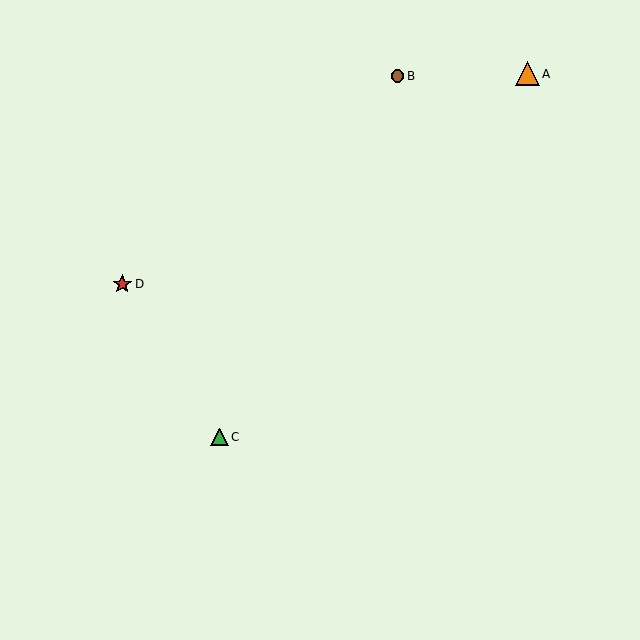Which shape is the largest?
The orange triangle (labeled A) is the largest.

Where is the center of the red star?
The center of the red star is at (122, 284).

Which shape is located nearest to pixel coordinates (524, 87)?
The orange triangle (labeled A) at (527, 74) is nearest to that location.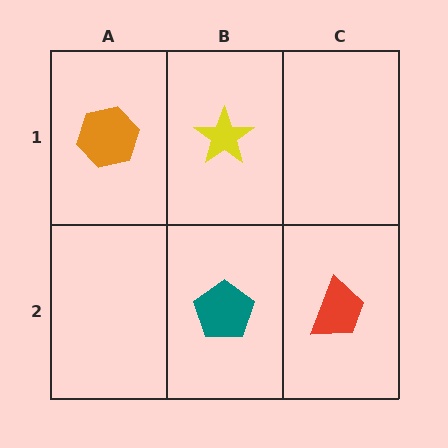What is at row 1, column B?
A yellow star.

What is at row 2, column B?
A teal pentagon.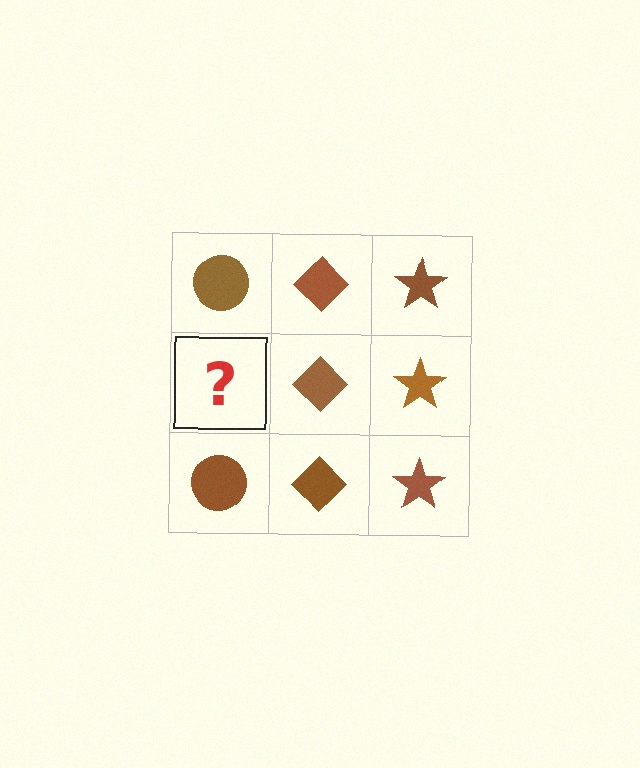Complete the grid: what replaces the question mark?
The question mark should be replaced with a brown circle.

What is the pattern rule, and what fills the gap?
The rule is that each column has a consistent shape. The gap should be filled with a brown circle.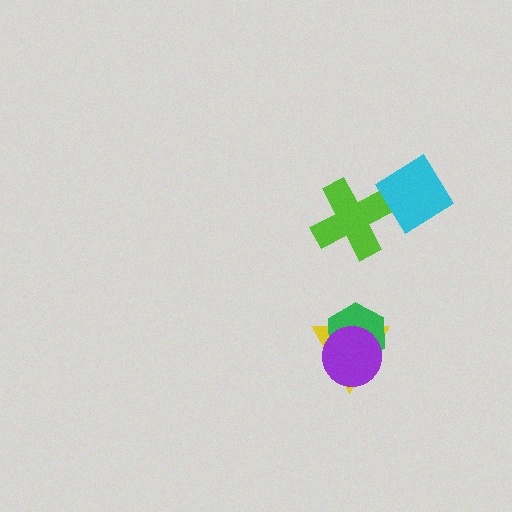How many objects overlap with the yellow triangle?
2 objects overlap with the yellow triangle.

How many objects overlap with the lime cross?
0 objects overlap with the lime cross.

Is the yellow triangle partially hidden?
Yes, it is partially covered by another shape.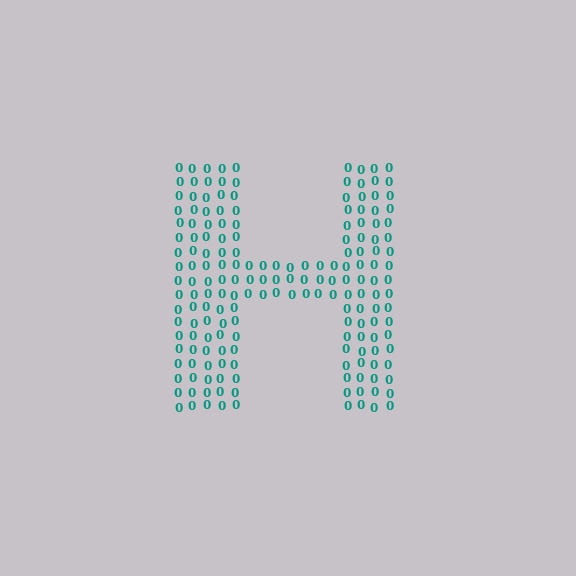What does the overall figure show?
The overall figure shows the letter H.